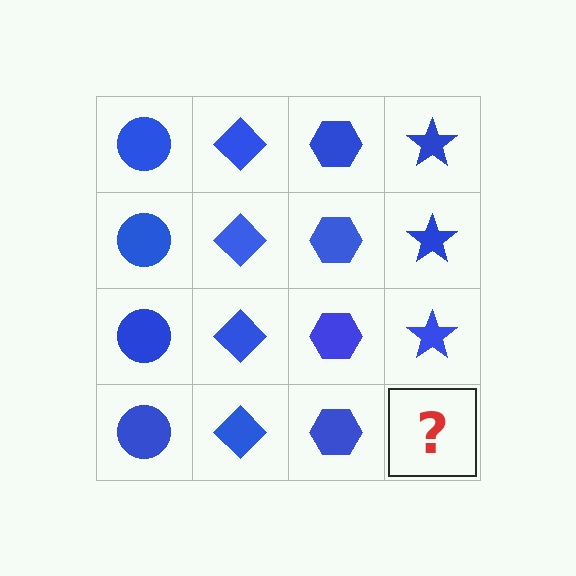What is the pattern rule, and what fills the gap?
The rule is that each column has a consistent shape. The gap should be filled with a blue star.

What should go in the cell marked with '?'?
The missing cell should contain a blue star.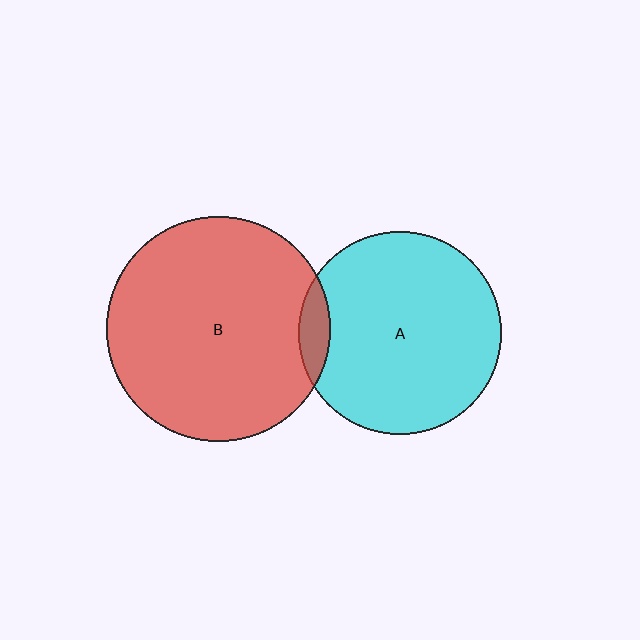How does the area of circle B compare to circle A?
Approximately 1.2 times.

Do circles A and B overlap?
Yes.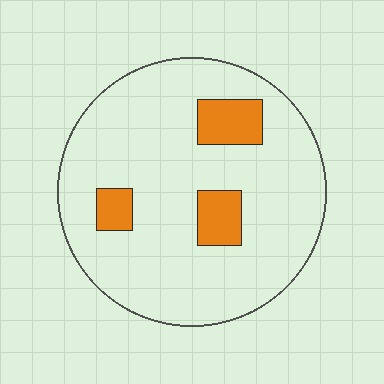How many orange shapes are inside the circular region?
3.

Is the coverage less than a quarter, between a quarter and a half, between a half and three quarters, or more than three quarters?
Less than a quarter.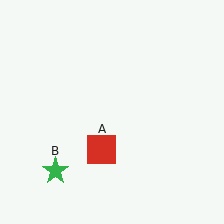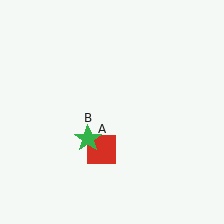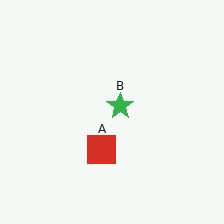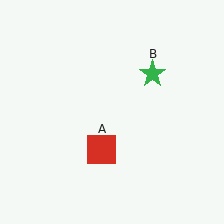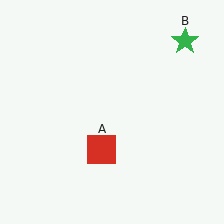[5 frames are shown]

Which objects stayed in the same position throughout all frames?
Red square (object A) remained stationary.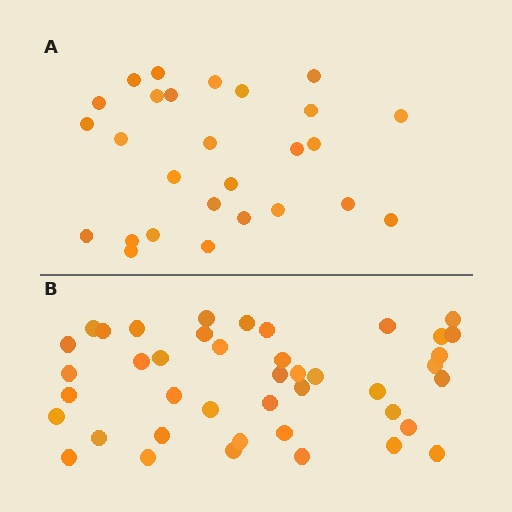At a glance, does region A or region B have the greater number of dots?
Region B (the bottom region) has more dots.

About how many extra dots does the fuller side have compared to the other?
Region B has approximately 15 more dots than region A.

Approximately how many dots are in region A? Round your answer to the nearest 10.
About 30 dots. (The exact count is 27, which rounds to 30.)